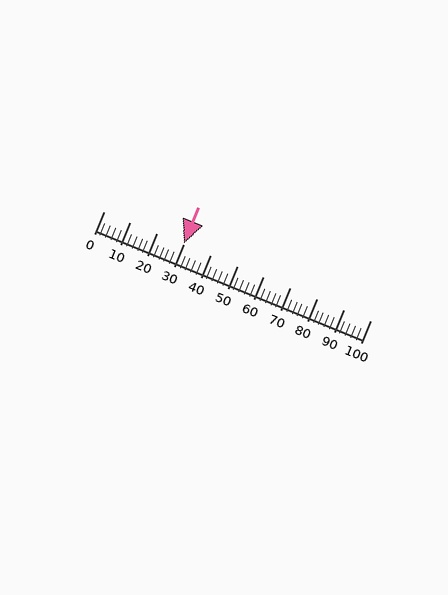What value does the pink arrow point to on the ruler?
The pink arrow points to approximately 30.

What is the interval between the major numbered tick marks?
The major tick marks are spaced 10 units apart.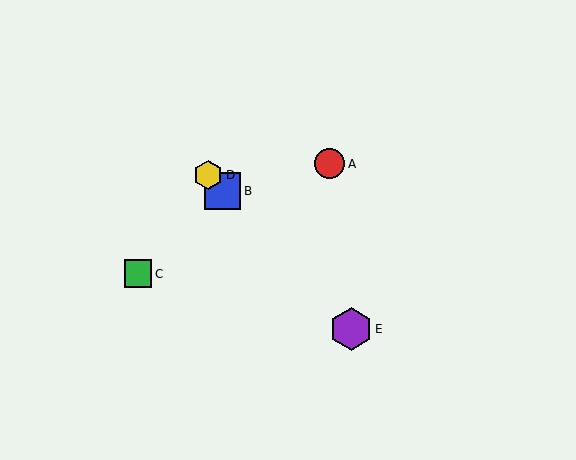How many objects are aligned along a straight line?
3 objects (B, D, E) are aligned along a straight line.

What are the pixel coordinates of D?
Object D is at (208, 175).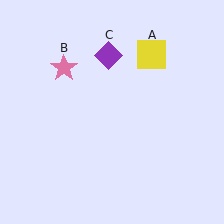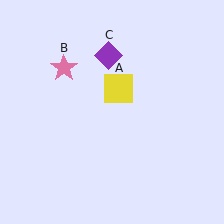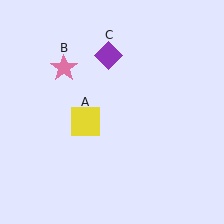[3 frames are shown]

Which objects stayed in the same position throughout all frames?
Pink star (object B) and purple diamond (object C) remained stationary.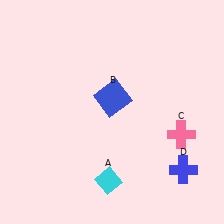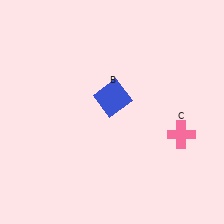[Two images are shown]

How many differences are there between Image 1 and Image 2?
There are 2 differences between the two images.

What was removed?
The blue cross (D), the cyan diamond (A) were removed in Image 2.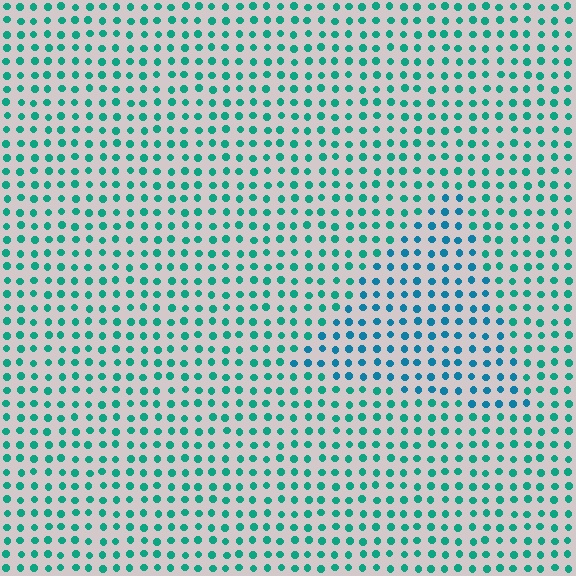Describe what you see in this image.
The image is filled with small teal elements in a uniform arrangement. A triangle-shaped region is visible where the elements are tinted to a slightly different hue, forming a subtle color boundary.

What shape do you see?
I see a triangle.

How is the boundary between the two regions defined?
The boundary is defined purely by a slight shift in hue (about 29 degrees). Spacing, size, and orientation are identical on both sides.